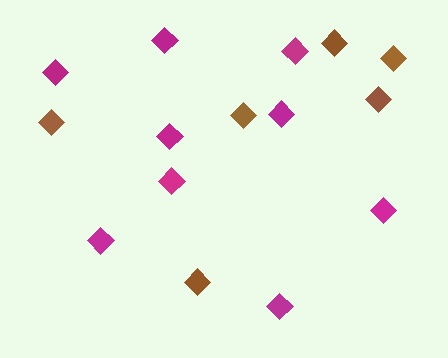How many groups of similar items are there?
There are 2 groups: one group of magenta diamonds (9) and one group of brown diamonds (6).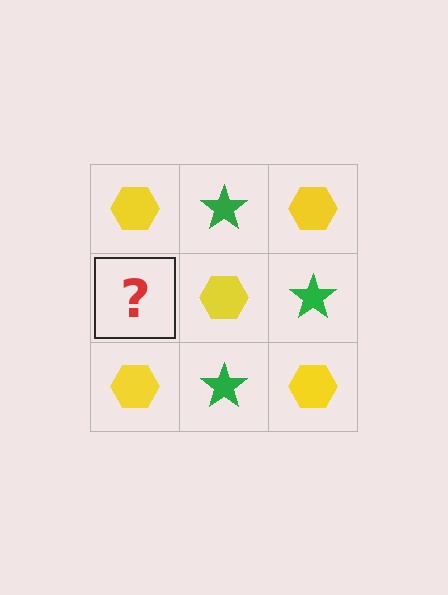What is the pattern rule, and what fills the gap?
The rule is that it alternates yellow hexagon and green star in a checkerboard pattern. The gap should be filled with a green star.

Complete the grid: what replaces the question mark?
The question mark should be replaced with a green star.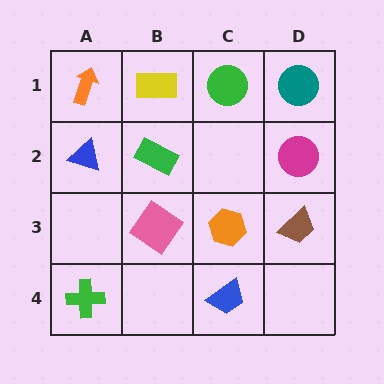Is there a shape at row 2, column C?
No, that cell is empty.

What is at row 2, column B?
A green rectangle.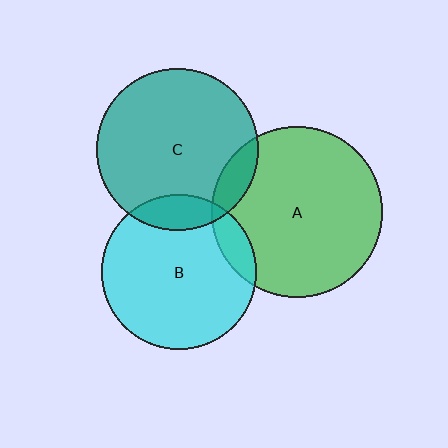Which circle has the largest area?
Circle A (green).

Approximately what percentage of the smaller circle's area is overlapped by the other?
Approximately 15%.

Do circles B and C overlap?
Yes.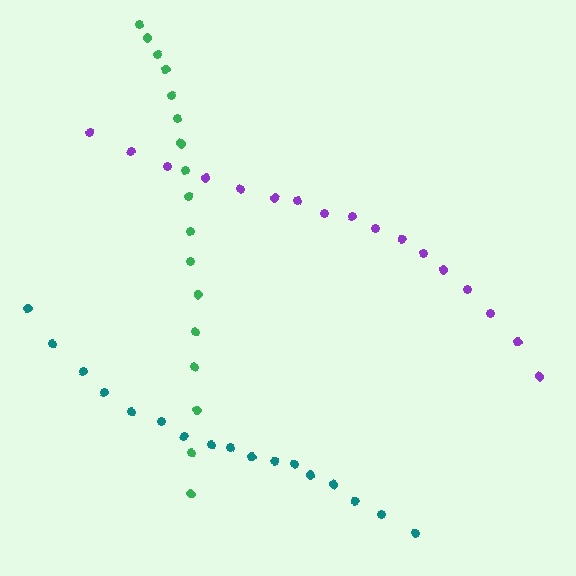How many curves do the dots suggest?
There are 3 distinct paths.